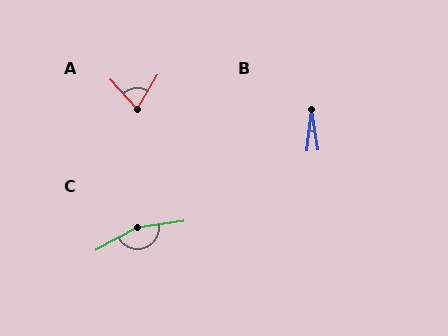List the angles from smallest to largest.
B (15°), A (73°), C (160°).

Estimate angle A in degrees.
Approximately 73 degrees.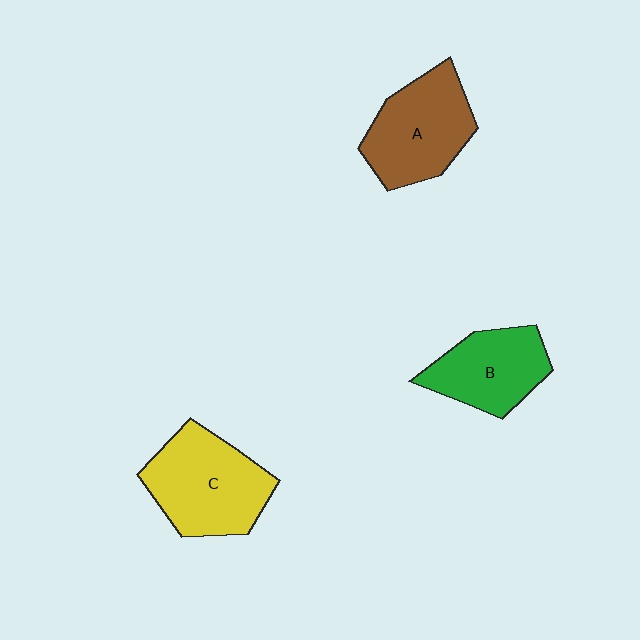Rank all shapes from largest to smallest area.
From largest to smallest: C (yellow), A (brown), B (green).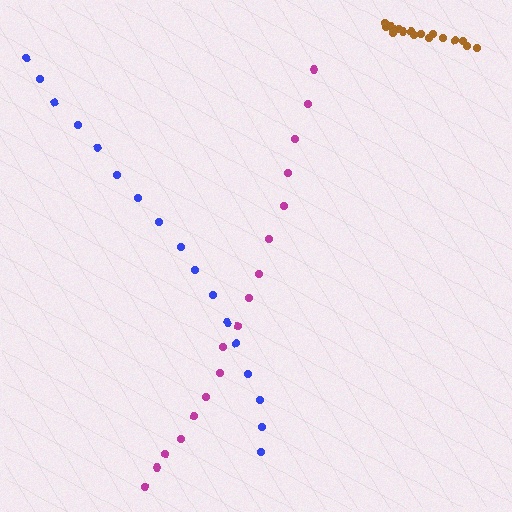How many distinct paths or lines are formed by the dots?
There are 3 distinct paths.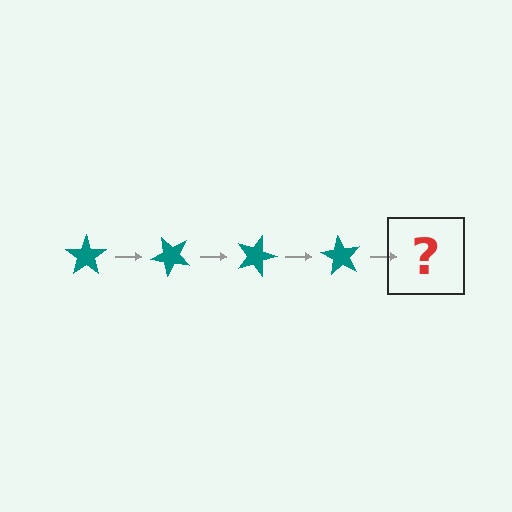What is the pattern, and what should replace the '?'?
The pattern is that the star rotates 45 degrees each step. The '?' should be a teal star rotated 180 degrees.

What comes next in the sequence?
The next element should be a teal star rotated 180 degrees.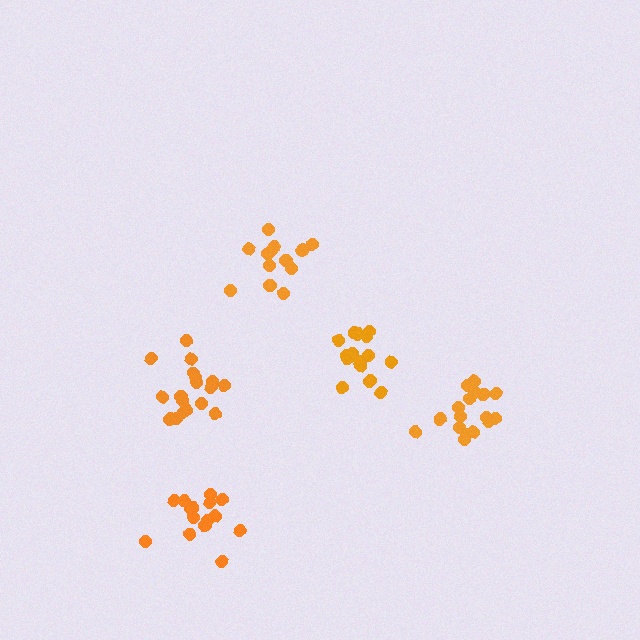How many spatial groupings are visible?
There are 5 spatial groupings.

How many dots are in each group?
Group 1: 17 dots, Group 2: 14 dots, Group 3: 16 dots, Group 4: 15 dots, Group 5: 18 dots (80 total).